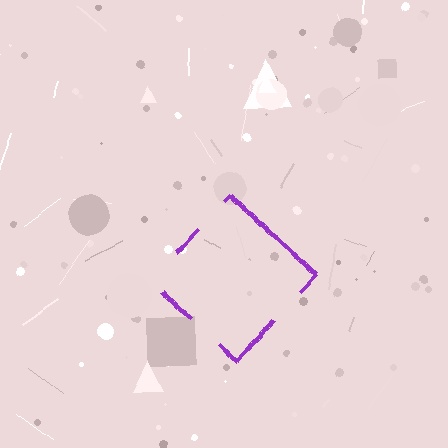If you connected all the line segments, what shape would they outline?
They would outline a diamond.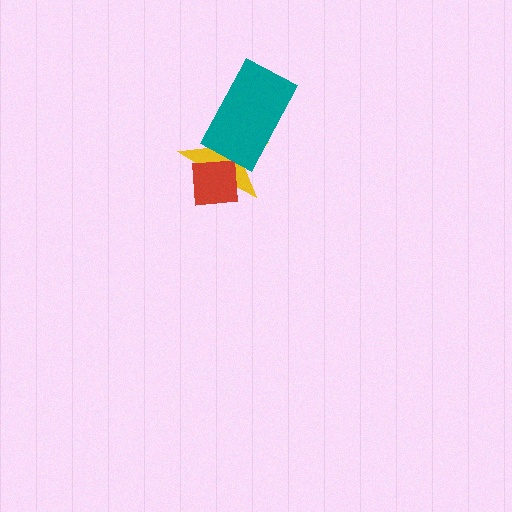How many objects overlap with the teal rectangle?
1 object overlaps with the teal rectangle.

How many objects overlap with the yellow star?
2 objects overlap with the yellow star.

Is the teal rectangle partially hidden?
No, no other shape covers it.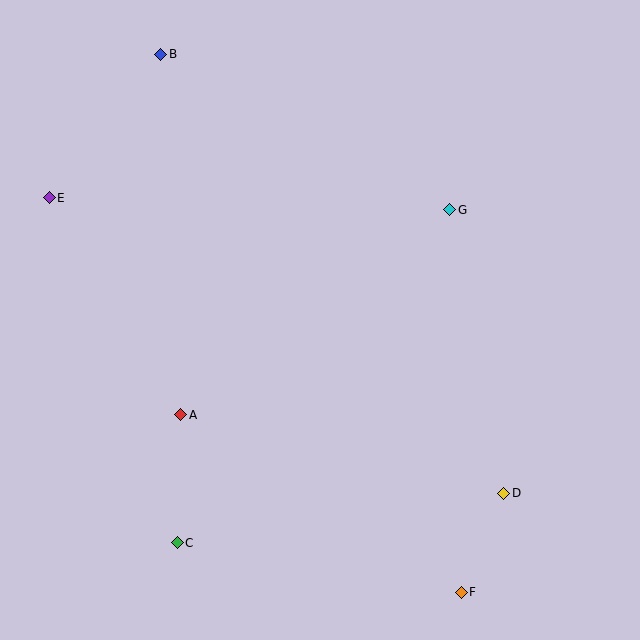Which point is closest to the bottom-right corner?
Point F is closest to the bottom-right corner.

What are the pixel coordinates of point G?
Point G is at (450, 210).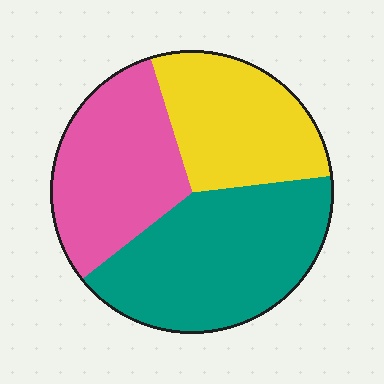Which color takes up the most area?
Teal, at roughly 40%.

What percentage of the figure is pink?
Pink covers about 30% of the figure.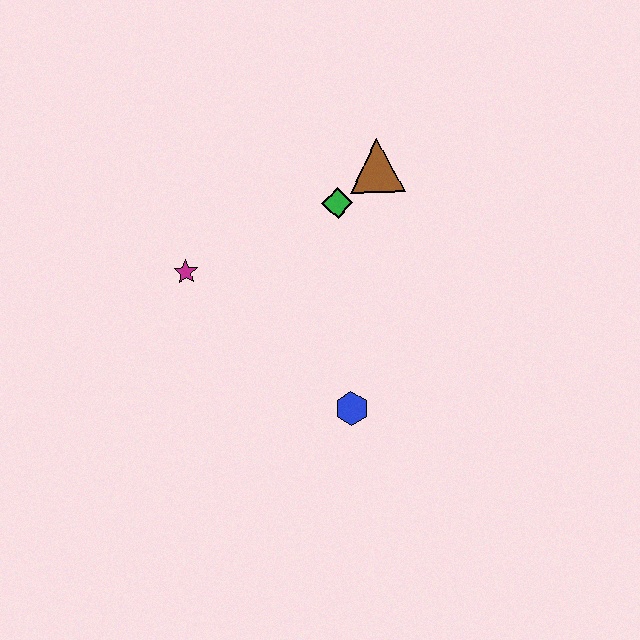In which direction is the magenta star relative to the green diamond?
The magenta star is to the left of the green diamond.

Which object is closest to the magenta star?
The green diamond is closest to the magenta star.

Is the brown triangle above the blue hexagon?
Yes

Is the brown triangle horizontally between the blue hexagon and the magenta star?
No